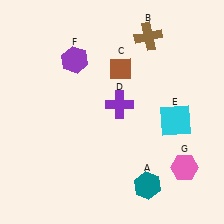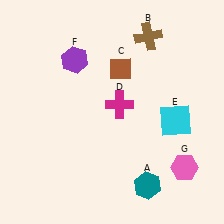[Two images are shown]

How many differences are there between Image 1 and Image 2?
There is 1 difference between the two images.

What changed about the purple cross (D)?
In Image 1, D is purple. In Image 2, it changed to magenta.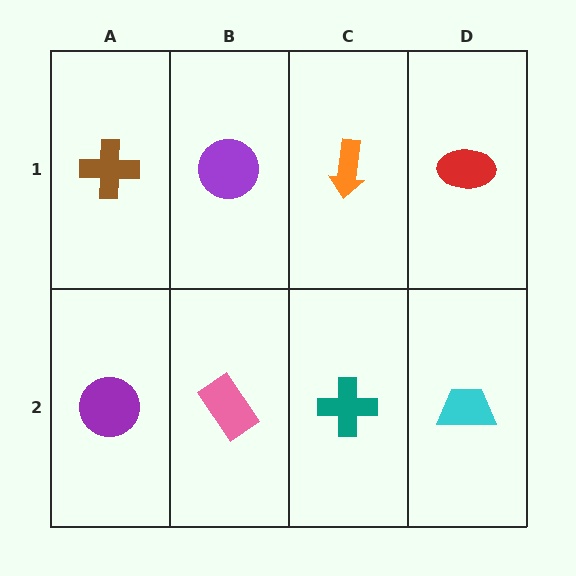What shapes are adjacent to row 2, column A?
A brown cross (row 1, column A), a pink rectangle (row 2, column B).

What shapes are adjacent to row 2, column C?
An orange arrow (row 1, column C), a pink rectangle (row 2, column B), a cyan trapezoid (row 2, column D).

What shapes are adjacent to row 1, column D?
A cyan trapezoid (row 2, column D), an orange arrow (row 1, column C).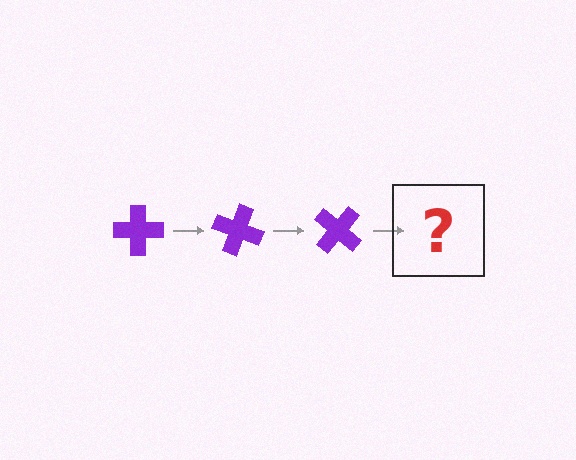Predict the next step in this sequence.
The next step is a purple cross rotated 60 degrees.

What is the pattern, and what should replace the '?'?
The pattern is that the cross rotates 20 degrees each step. The '?' should be a purple cross rotated 60 degrees.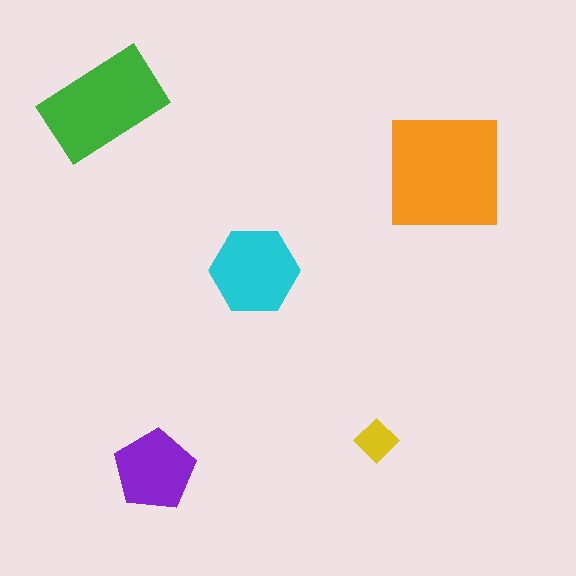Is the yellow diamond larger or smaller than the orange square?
Smaller.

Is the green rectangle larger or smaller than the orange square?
Smaller.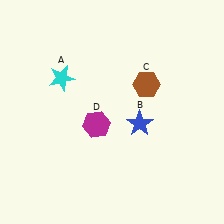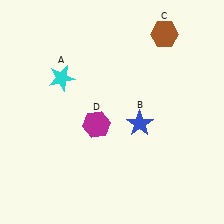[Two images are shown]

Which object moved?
The brown hexagon (C) moved up.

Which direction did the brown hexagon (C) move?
The brown hexagon (C) moved up.